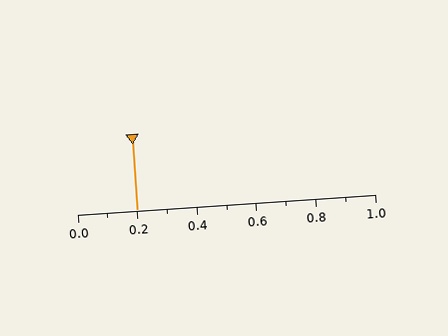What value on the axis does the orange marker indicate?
The marker indicates approximately 0.2.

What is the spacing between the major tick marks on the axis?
The major ticks are spaced 0.2 apart.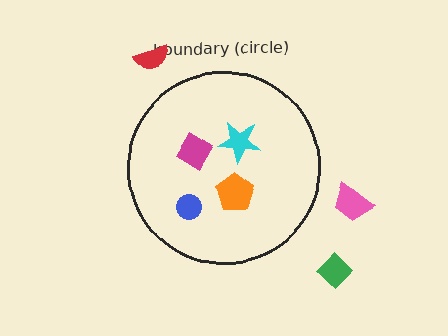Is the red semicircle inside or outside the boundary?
Outside.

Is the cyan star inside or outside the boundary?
Inside.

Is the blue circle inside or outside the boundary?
Inside.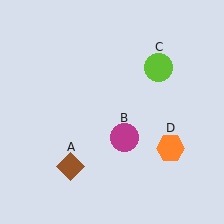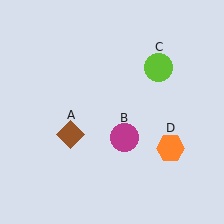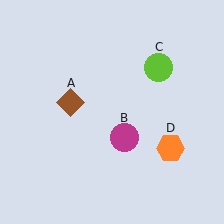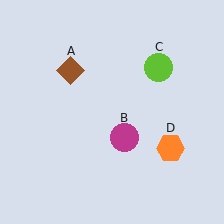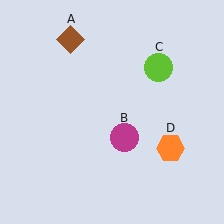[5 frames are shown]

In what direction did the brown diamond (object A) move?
The brown diamond (object A) moved up.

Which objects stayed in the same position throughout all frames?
Magenta circle (object B) and lime circle (object C) and orange hexagon (object D) remained stationary.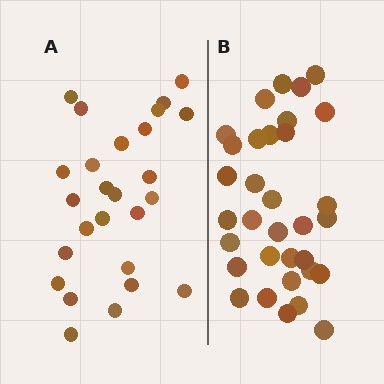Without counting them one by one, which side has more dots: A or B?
Region B (the right region) has more dots.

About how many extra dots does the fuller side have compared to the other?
Region B has roughly 8 or so more dots than region A.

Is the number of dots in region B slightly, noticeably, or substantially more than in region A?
Region B has noticeably more, but not dramatically so. The ratio is roughly 1.3 to 1.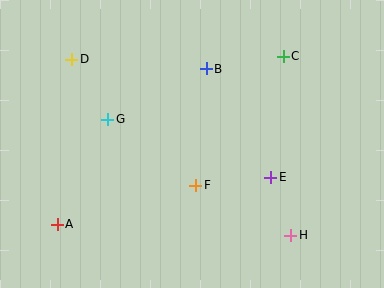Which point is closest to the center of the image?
Point F at (196, 185) is closest to the center.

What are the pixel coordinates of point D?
Point D is at (72, 59).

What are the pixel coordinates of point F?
Point F is at (196, 185).